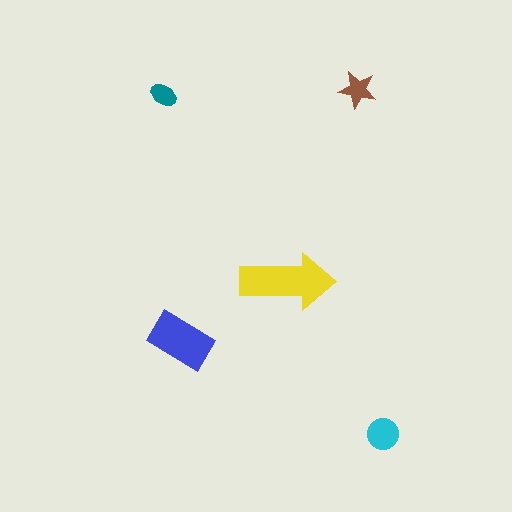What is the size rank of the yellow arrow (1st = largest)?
1st.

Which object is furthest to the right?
The cyan circle is rightmost.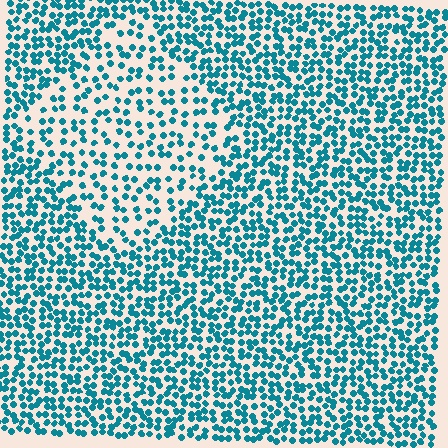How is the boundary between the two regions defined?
The boundary is defined by a change in element density (approximately 1.8x ratio). All elements are the same color, size, and shape.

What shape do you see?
I see a diamond.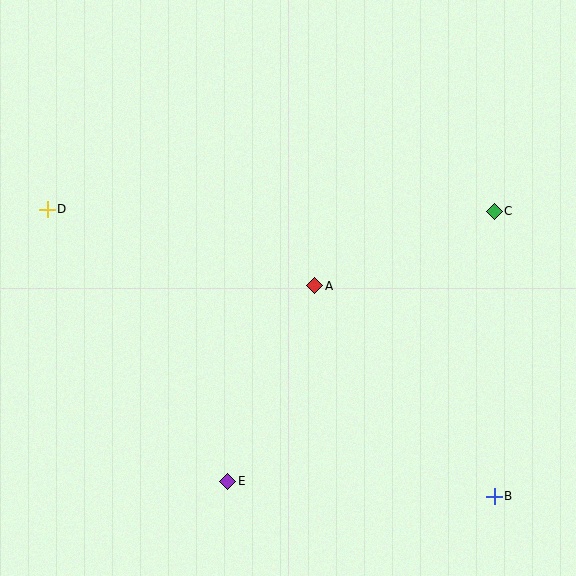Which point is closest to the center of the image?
Point A at (315, 286) is closest to the center.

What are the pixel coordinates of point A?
Point A is at (315, 286).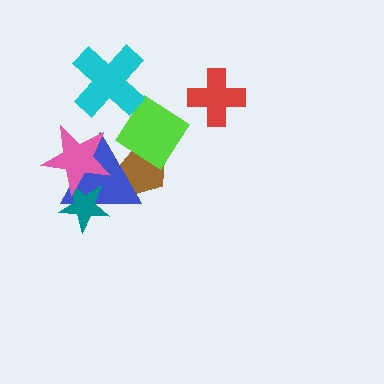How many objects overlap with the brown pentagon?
2 objects overlap with the brown pentagon.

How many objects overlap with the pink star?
2 objects overlap with the pink star.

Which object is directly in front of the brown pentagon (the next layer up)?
The blue triangle is directly in front of the brown pentagon.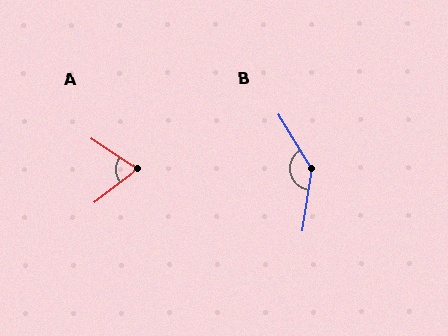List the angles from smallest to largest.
A (72°), B (140°).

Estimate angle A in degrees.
Approximately 72 degrees.